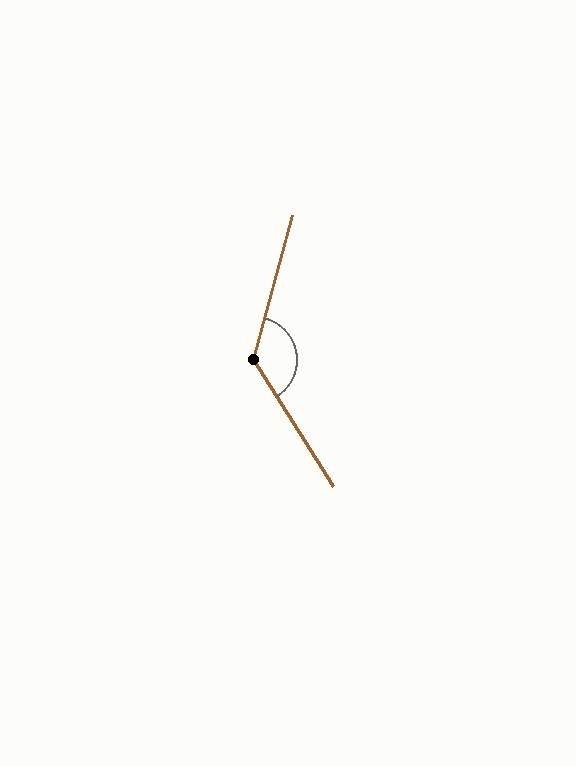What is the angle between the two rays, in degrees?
Approximately 133 degrees.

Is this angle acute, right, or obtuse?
It is obtuse.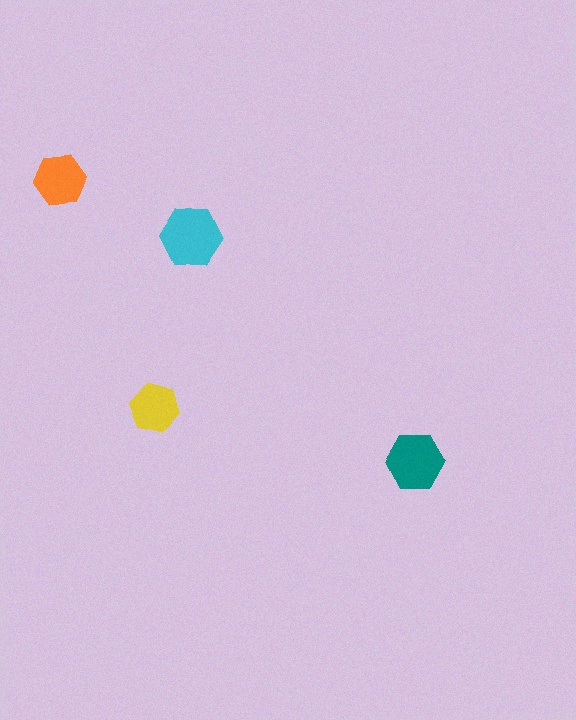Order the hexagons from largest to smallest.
the cyan one, the teal one, the orange one, the yellow one.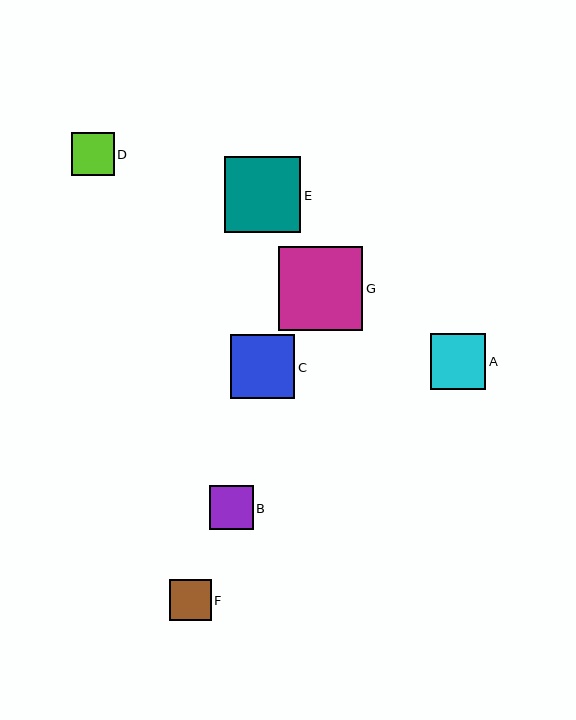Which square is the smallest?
Square F is the smallest with a size of approximately 41 pixels.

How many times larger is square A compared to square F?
Square A is approximately 1.3 times the size of square F.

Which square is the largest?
Square G is the largest with a size of approximately 84 pixels.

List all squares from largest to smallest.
From largest to smallest: G, E, C, A, B, D, F.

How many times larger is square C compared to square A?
Square C is approximately 1.2 times the size of square A.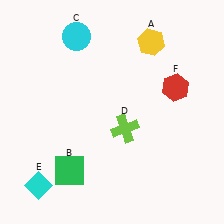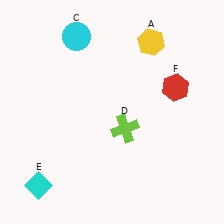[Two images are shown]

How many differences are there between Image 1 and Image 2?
There is 1 difference between the two images.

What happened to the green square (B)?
The green square (B) was removed in Image 2. It was in the bottom-left area of Image 1.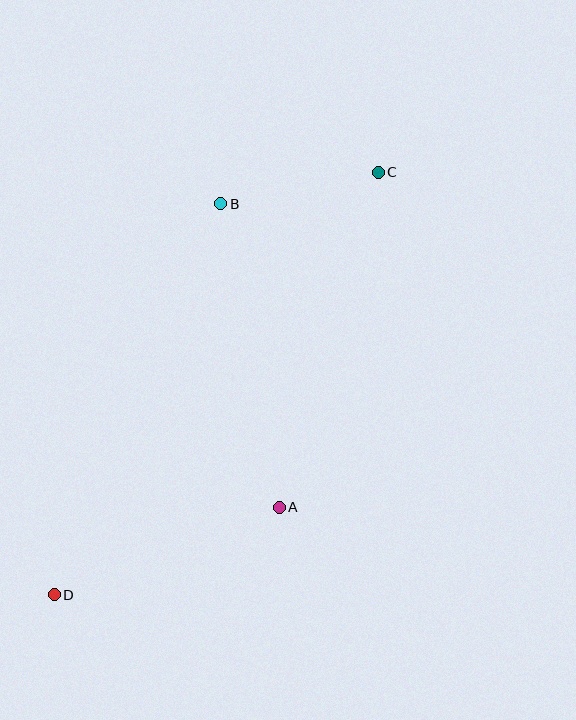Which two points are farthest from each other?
Points C and D are farthest from each other.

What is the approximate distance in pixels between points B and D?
The distance between B and D is approximately 425 pixels.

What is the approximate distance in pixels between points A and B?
The distance between A and B is approximately 309 pixels.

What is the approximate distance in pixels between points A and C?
The distance between A and C is approximately 349 pixels.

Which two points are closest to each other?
Points B and C are closest to each other.